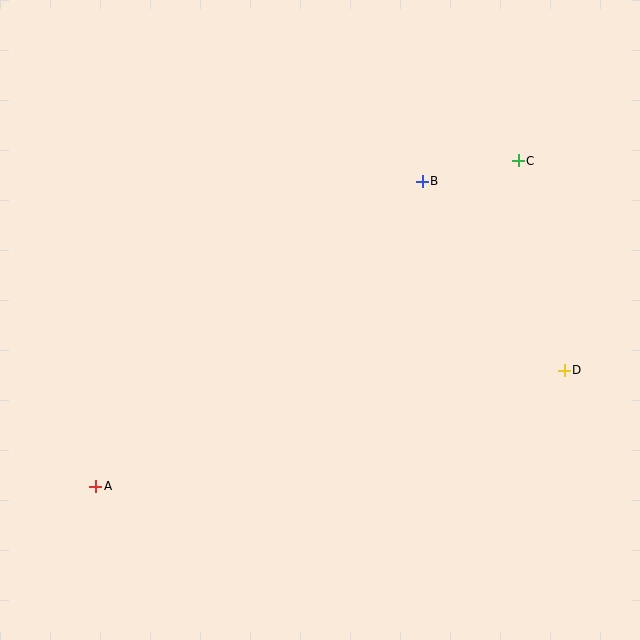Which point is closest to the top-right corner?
Point C is closest to the top-right corner.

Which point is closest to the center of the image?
Point B at (422, 181) is closest to the center.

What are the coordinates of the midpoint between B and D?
The midpoint between B and D is at (493, 276).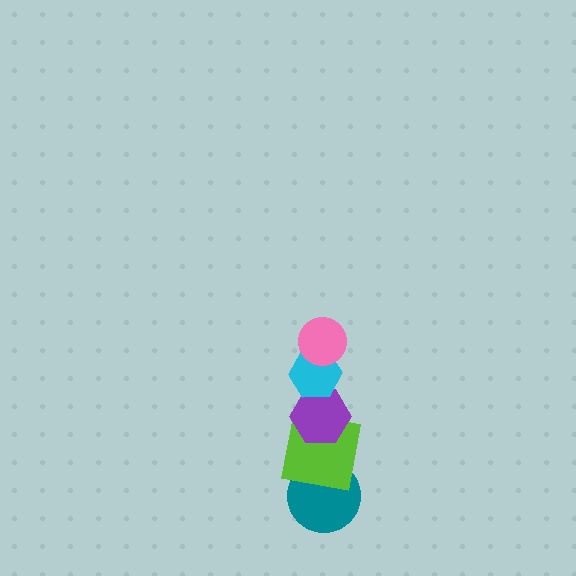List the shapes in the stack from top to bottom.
From top to bottom: the pink circle, the cyan hexagon, the purple hexagon, the lime square, the teal circle.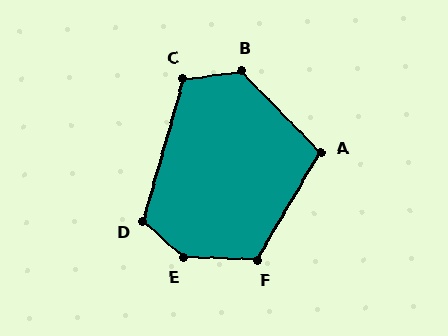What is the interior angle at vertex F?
Approximately 118 degrees (obtuse).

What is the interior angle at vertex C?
Approximately 113 degrees (obtuse).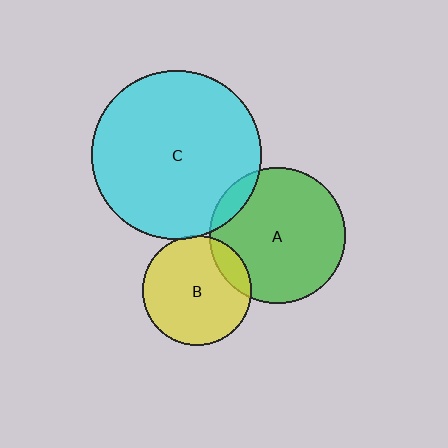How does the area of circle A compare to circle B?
Approximately 1.5 times.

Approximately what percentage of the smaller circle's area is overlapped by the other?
Approximately 15%.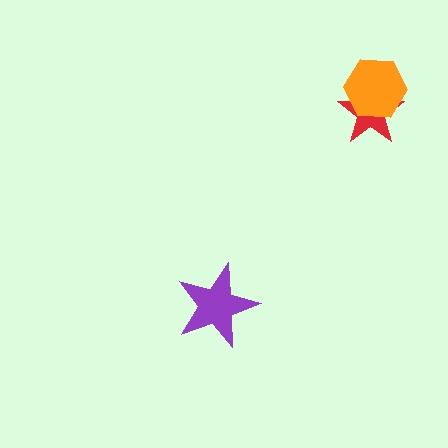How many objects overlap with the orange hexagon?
1 object overlaps with the orange hexagon.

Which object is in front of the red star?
The orange hexagon is in front of the red star.